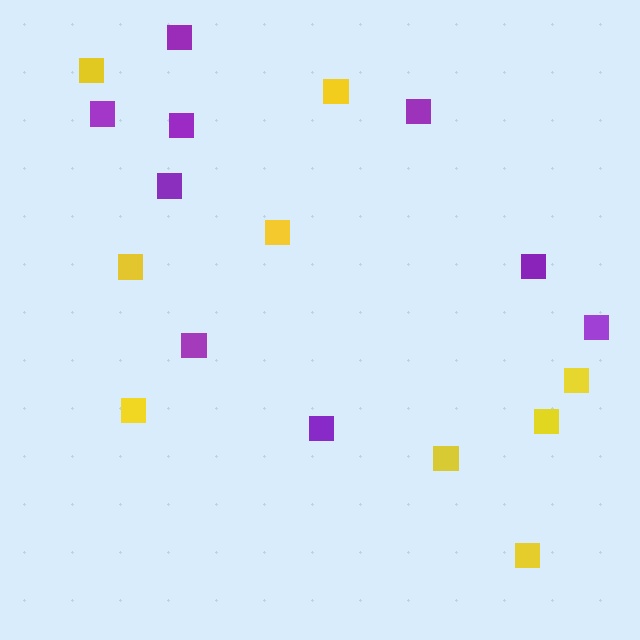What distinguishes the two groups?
There are 2 groups: one group of purple squares (9) and one group of yellow squares (9).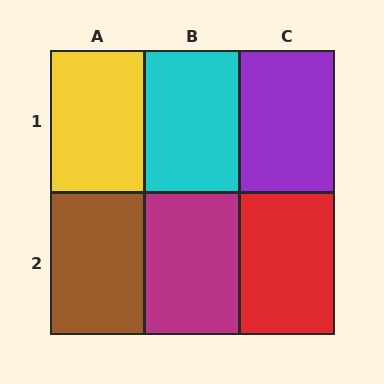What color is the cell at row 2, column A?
Brown.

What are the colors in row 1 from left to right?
Yellow, cyan, purple.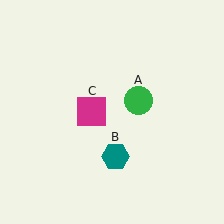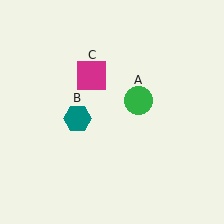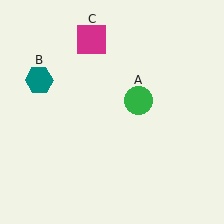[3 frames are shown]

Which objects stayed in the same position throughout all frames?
Green circle (object A) remained stationary.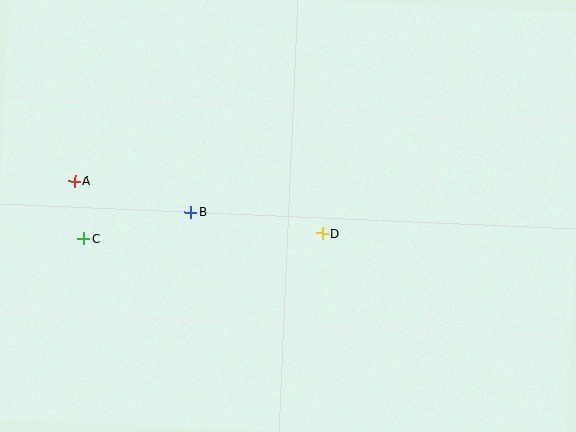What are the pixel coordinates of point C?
Point C is at (83, 238).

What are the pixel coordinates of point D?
Point D is at (323, 233).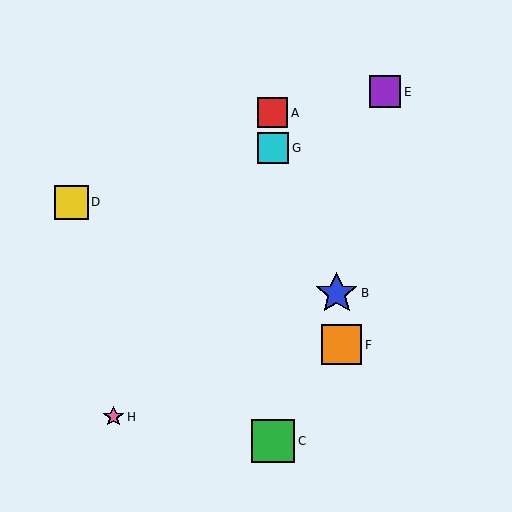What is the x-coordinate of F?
Object F is at x≈342.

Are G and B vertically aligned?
No, G is at x≈273 and B is at x≈337.